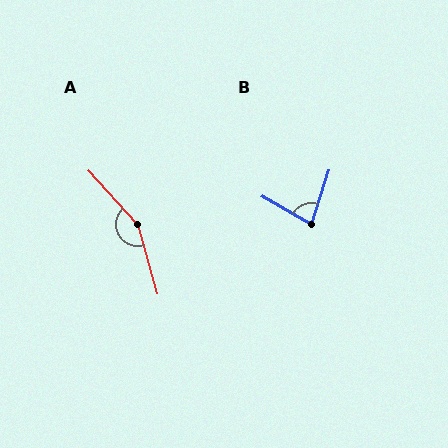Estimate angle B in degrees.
Approximately 78 degrees.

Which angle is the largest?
A, at approximately 154 degrees.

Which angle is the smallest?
B, at approximately 78 degrees.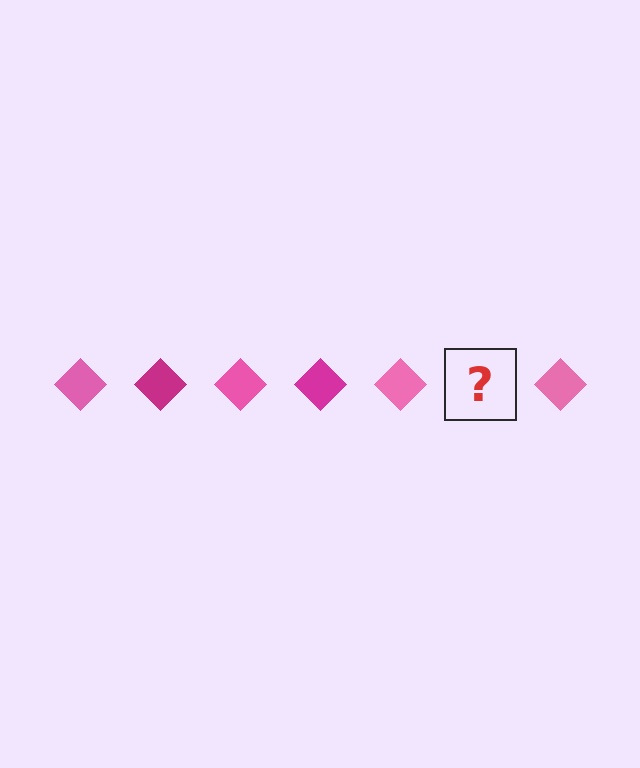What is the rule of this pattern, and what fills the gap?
The rule is that the pattern cycles through pink, magenta diamonds. The gap should be filled with a magenta diamond.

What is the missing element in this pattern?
The missing element is a magenta diamond.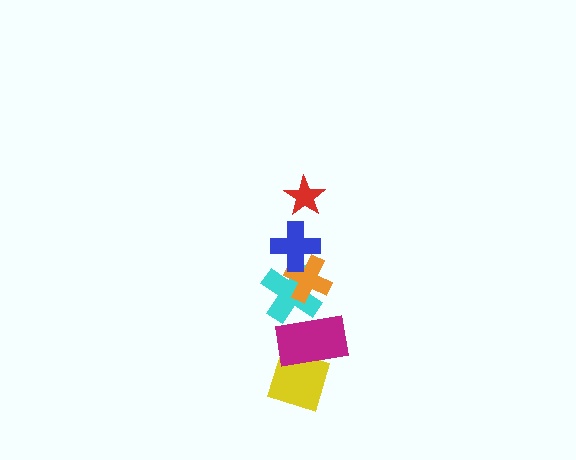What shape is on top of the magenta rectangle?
The cyan cross is on top of the magenta rectangle.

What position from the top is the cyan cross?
The cyan cross is 4th from the top.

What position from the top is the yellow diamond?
The yellow diamond is 6th from the top.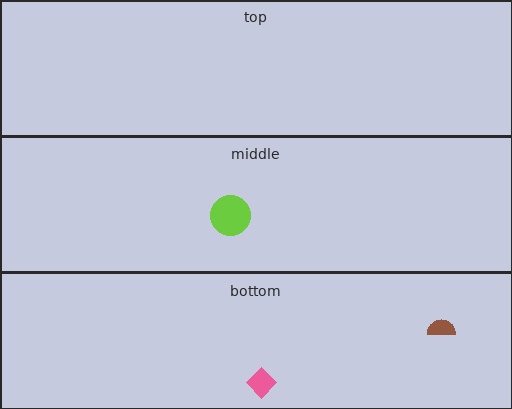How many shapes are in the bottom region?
2.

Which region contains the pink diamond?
The bottom region.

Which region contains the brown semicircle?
The bottom region.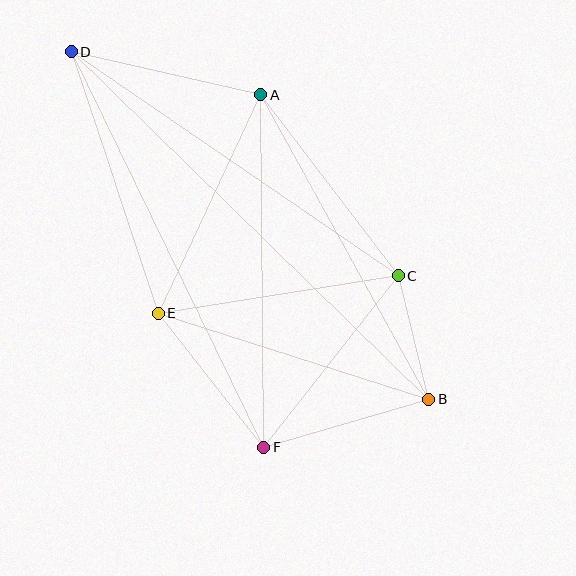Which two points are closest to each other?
Points B and C are closest to each other.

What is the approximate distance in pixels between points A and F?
The distance between A and F is approximately 352 pixels.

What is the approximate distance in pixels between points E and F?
The distance between E and F is approximately 171 pixels.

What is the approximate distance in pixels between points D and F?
The distance between D and F is approximately 440 pixels.